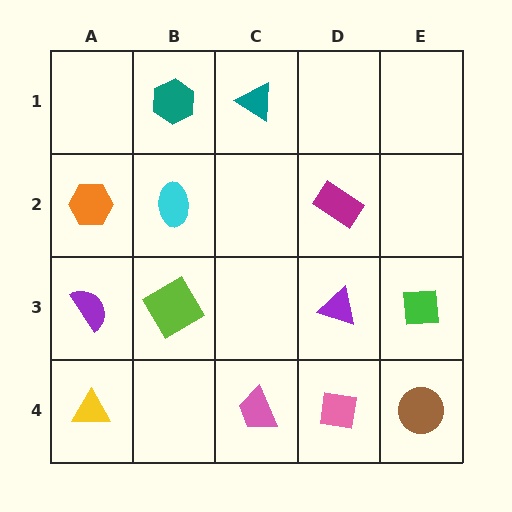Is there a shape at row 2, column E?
No, that cell is empty.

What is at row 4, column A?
A yellow triangle.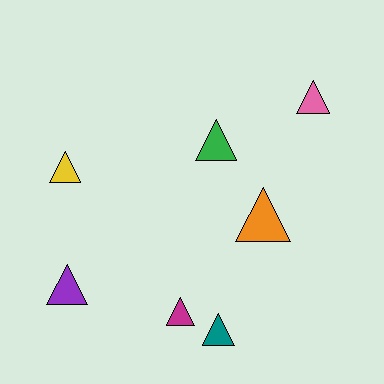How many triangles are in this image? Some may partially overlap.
There are 7 triangles.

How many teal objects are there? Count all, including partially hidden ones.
There is 1 teal object.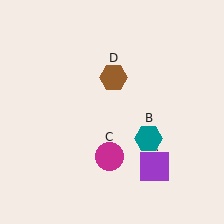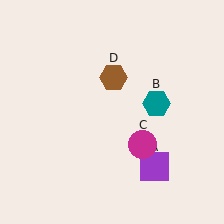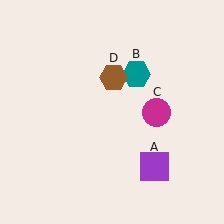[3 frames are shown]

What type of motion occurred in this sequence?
The teal hexagon (object B), magenta circle (object C) rotated counterclockwise around the center of the scene.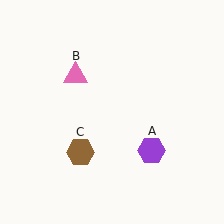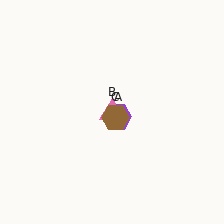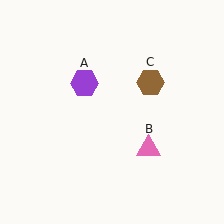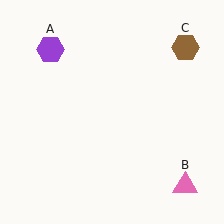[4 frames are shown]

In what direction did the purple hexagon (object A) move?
The purple hexagon (object A) moved up and to the left.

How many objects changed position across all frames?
3 objects changed position: purple hexagon (object A), pink triangle (object B), brown hexagon (object C).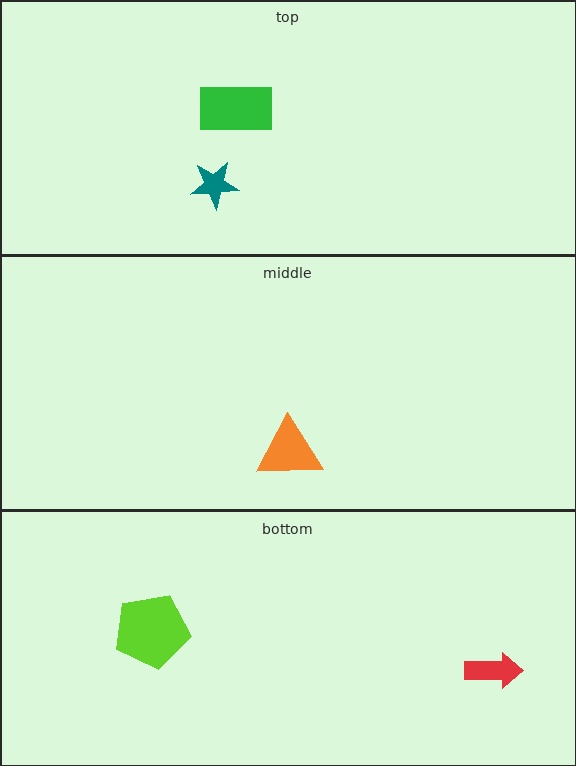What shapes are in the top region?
The green rectangle, the teal star.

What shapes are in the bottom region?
The red arrow, the lime pentagon.